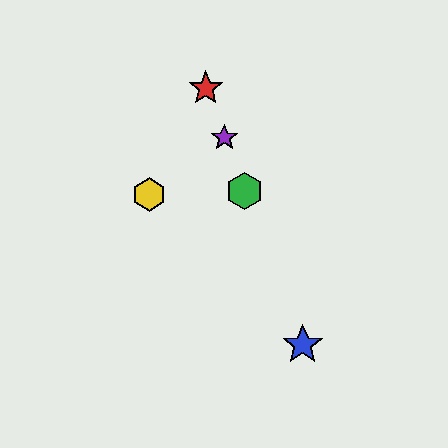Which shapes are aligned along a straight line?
The red star, the blue star, the green hexagon, the purple star are aligned along a straight line.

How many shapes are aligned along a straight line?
4 shapes (the red star, the blue star, the green hexagon, the purple star) are aligned along a straight line.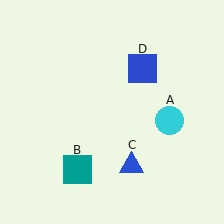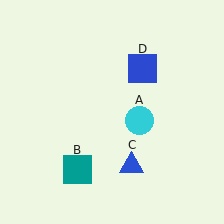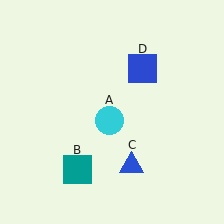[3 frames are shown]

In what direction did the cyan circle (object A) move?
The cyan circle (object A) moved left.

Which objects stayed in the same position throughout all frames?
Teal square (object B) and blue triangle (object C) and blue square (object D) remained stationary.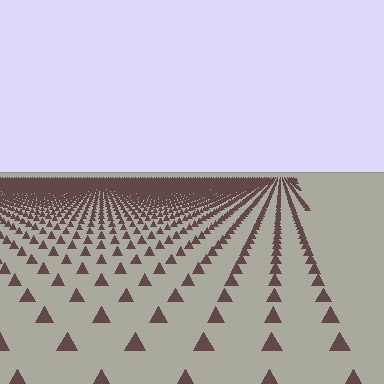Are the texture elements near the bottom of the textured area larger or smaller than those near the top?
Larger. Near the bottom, elements are closer to the viewer and appear at a bigger on-screen size.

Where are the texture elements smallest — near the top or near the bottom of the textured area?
Near the top.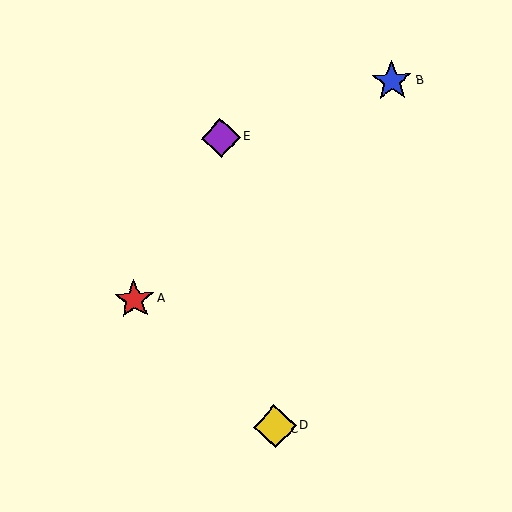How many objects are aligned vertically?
2 objects (C, D) are aligned vertically.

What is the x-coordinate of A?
Object A is at x≈134.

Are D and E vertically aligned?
No, D is at x≈275 and E is at x≈221.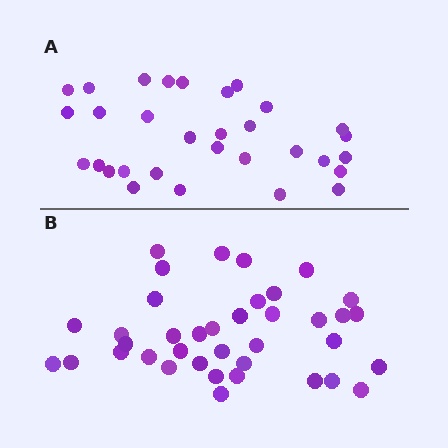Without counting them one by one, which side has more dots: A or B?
Region B (the bottom region) has more dots.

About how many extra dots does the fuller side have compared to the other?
Region B has roughly 8 or so more dots than region A.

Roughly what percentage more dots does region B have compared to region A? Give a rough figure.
About 25% more.